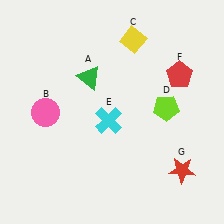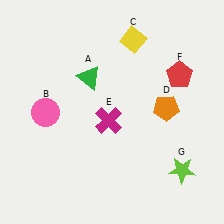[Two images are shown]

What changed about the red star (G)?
In Image 1, G is red. In Image 2, it changed to lime.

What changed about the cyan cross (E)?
In Image 1, E is cyan. In Image 2, it changed to magenta.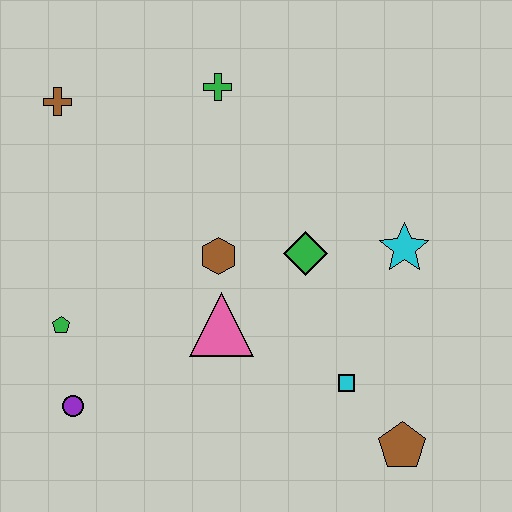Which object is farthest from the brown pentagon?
The brown cross is farthest from the brown pentagon.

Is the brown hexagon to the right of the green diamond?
No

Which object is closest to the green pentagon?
The purple circle is closest to the green pentagon.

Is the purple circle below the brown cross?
Yes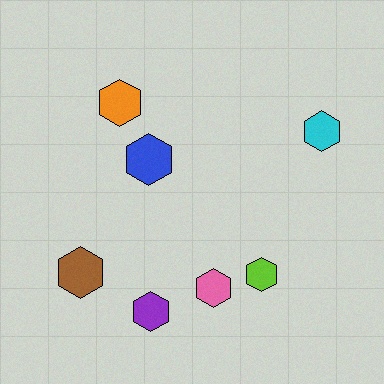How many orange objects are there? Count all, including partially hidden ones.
There is 1 orange object.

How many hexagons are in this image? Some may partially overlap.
There are 7 hexagons.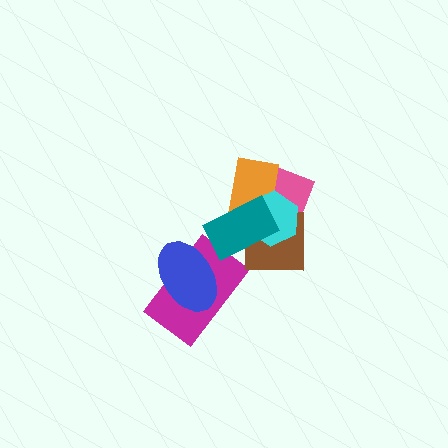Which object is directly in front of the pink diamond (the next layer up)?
The orange rectangle is directly in front of the pink diamond.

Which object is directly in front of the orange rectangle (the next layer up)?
The brown square is directly in front of the orange rectangle.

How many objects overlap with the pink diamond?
3 objects overlap with the pink diamond.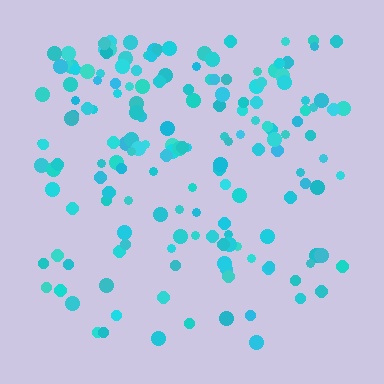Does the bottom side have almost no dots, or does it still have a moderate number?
Still a moderate number, just noticeably fewer than the top.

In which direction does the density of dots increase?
From bottom to top, with the top side densest.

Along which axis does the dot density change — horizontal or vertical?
Vertical.